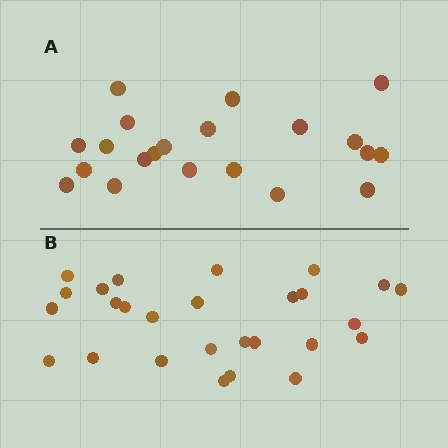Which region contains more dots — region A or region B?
Region B (the bottom region) has more dots.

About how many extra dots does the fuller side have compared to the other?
Region B has about 6 more dots than region A.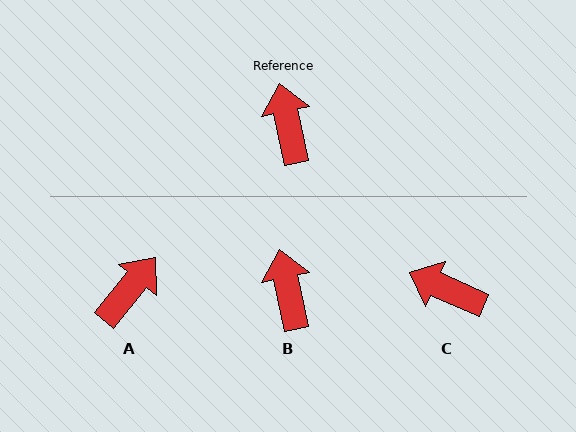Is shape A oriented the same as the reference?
No, it is off by about 51 degrees.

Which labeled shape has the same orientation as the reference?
B.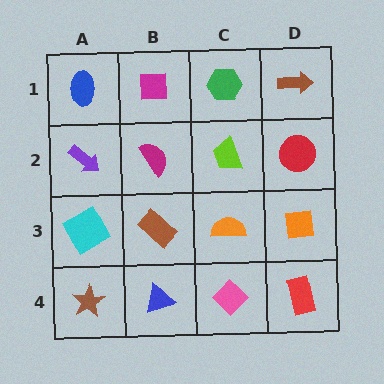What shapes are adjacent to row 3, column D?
A red circle (row 2, column D), a red rectangle (row 4, column D), an orange semicircle (row 3, column C).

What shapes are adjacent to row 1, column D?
A red circle (row 2, column D), a green hexagon (row 1, column C).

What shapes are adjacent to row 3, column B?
A magenta semicircle (row 2, column B), a blue triangle (row 4, column B), a cyan square (row 3, column A), an orange semicircle (row 3, column C).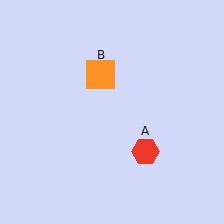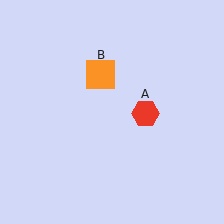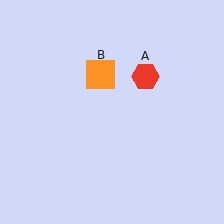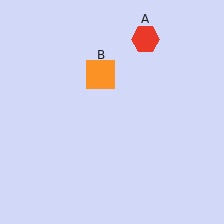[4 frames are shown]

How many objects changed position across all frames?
1 object changed position: red hexagon (object A).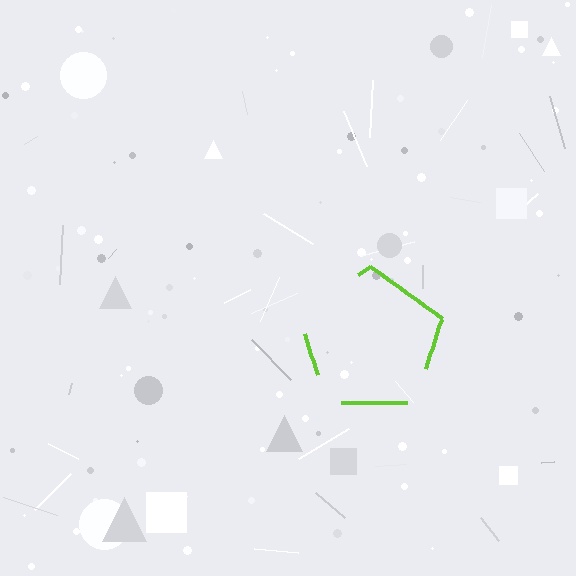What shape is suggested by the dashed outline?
The dashed outline suggests a pentagon.